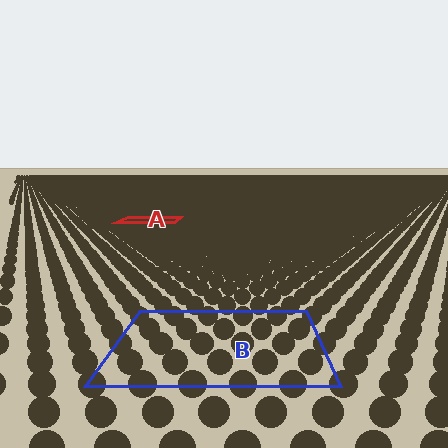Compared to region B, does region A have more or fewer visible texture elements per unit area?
Region A has more texture elements per unit area — they are packed more densely because it is farther away.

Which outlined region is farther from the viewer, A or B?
Region A is farther from the viewer — the texture elements inside it appear smaller and more densely packed.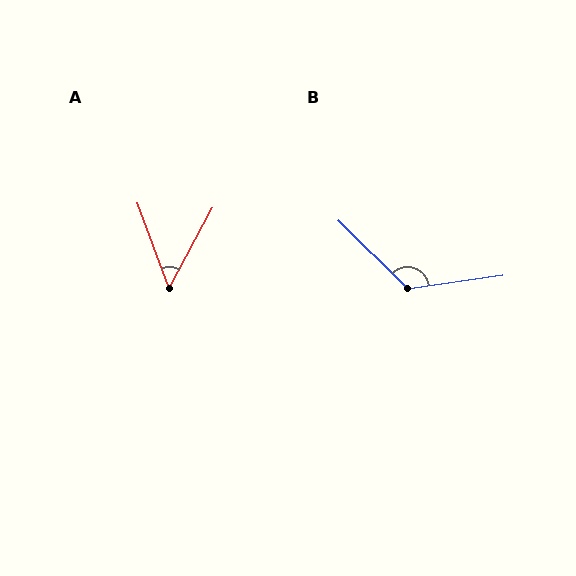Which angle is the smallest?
A, at approximately 49 degrees.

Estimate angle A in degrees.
Approximately 49 degrees.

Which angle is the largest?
B, at approximately 127 degrees.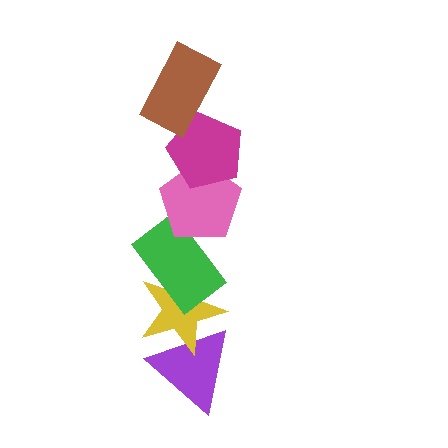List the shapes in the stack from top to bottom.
From top to bottom: the brown rectangle, the magenta pentagon, the pink pentagon, the green rectangle, the yellow star, the purple triangle.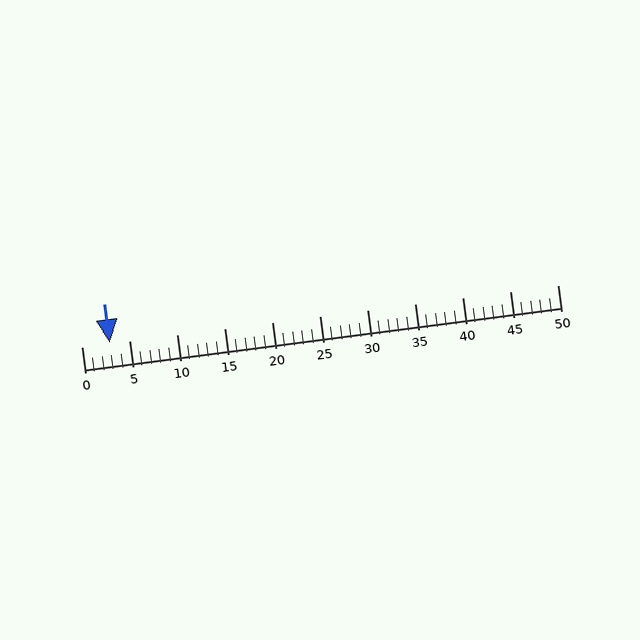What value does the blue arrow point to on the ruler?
The blue arrow points to approximately 3.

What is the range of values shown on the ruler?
The ruler shows values from 0 to 50.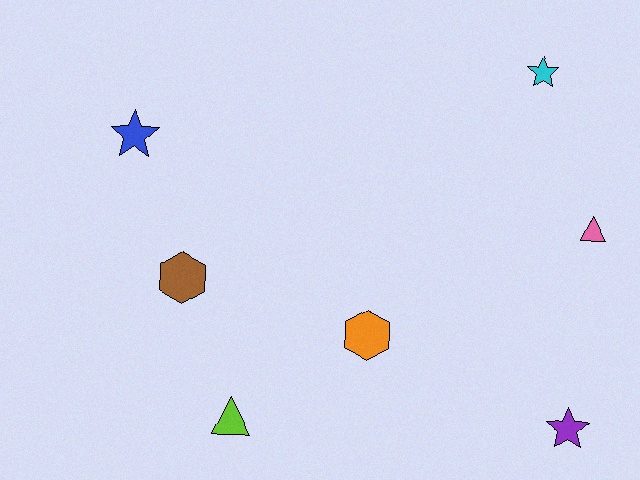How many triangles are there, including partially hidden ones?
There are 2 triangles.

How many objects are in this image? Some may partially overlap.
There are 7 objects.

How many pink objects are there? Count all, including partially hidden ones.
There is 1 pink object.